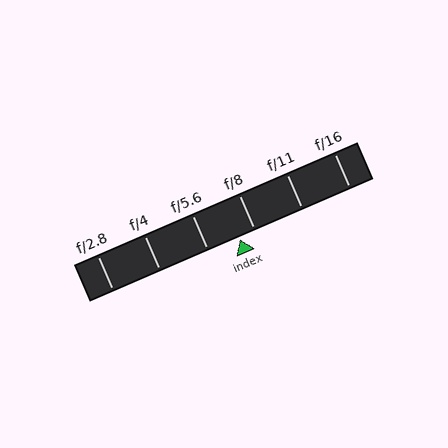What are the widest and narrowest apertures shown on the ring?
The widest aperture shown is f/2.8 and the narrowest is f/16.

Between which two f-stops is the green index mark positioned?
The index mark is between f/5.6 and f/8.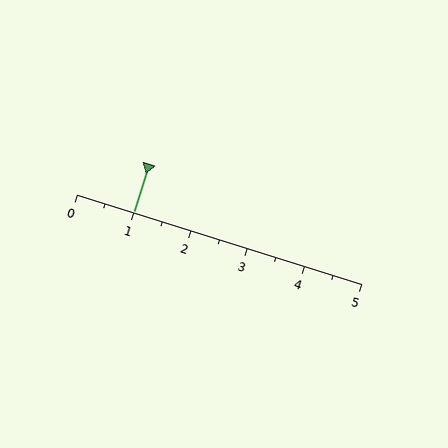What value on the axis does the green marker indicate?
The marker indicates approximately 1.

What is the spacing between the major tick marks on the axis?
The major ticks are spaced 1 apart.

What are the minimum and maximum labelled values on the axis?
The axis runs from 0 to 5.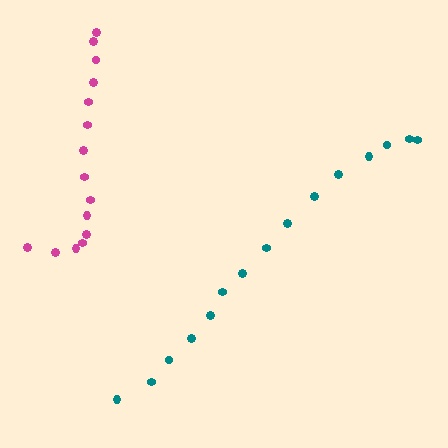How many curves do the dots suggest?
There are 2 distinct paths.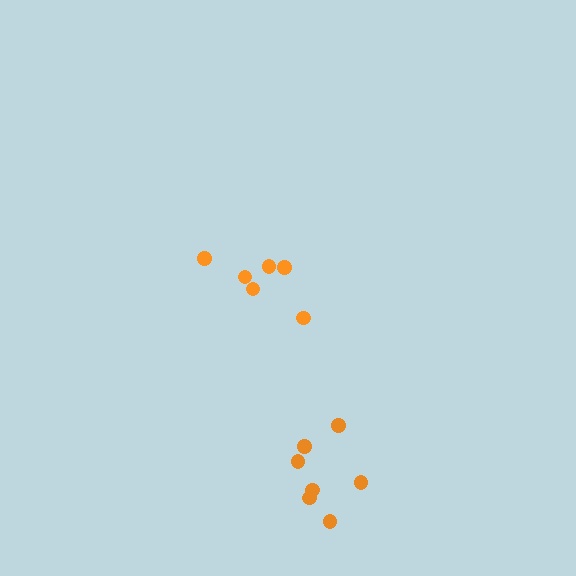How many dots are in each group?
Group 1: 6 dots, Group 2: 8 dots (14 total).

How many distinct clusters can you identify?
There are 2 distinct clusters.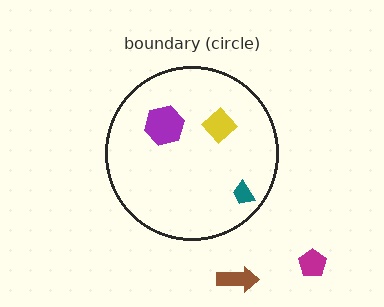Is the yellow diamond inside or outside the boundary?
Inside.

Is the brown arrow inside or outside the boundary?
Outside.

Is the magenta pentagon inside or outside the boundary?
Outside.